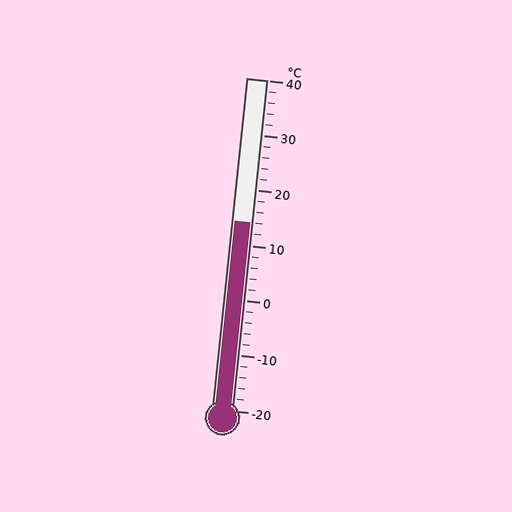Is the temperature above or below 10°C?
The temperature is above 10°C.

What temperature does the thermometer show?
The thermometer shows approximately 14°C.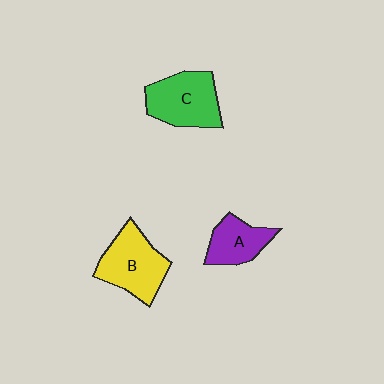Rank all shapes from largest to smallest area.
From largest to smallest: B (yellow), C (green), A (purple).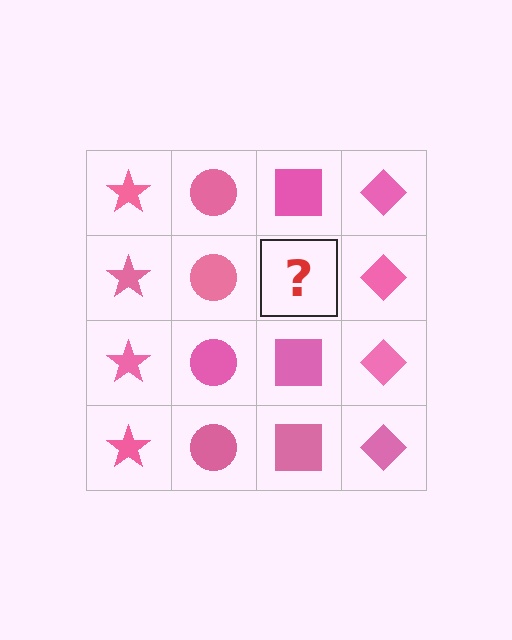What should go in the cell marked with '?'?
The missing cell should contain a pink square.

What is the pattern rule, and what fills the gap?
The rule is that each column has a consistent shape. The gap should be filled with a pink square.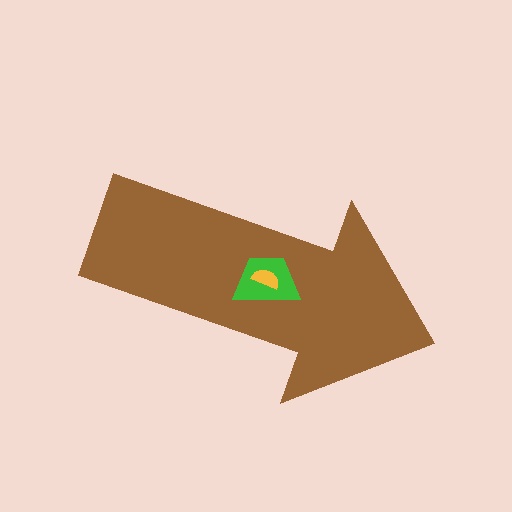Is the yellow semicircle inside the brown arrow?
Yes.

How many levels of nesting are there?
3.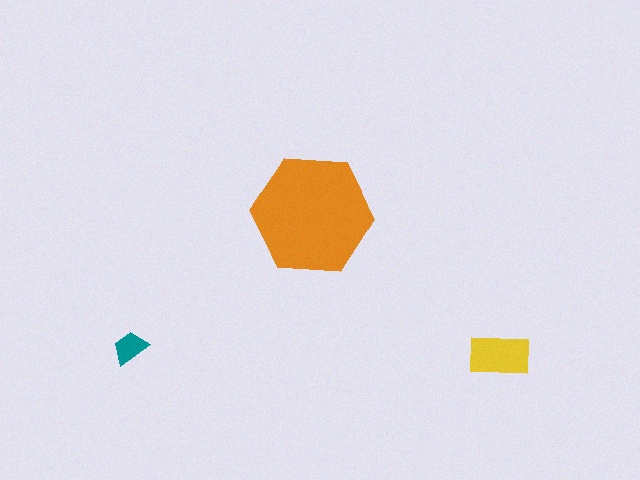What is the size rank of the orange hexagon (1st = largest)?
1st.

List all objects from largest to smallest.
The orange hexagon, the yellow rectangle, the teal trapezoid.